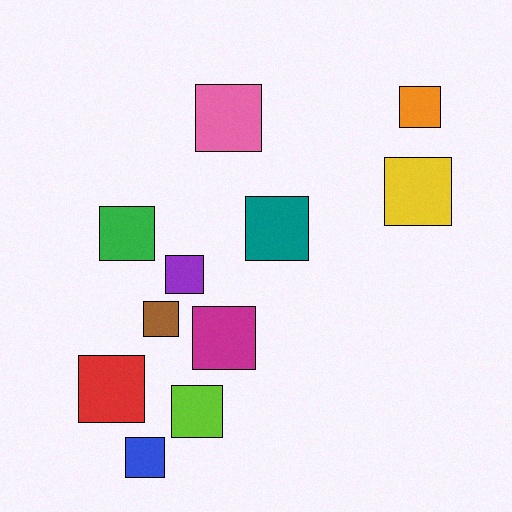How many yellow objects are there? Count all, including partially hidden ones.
There is 1 yellow object.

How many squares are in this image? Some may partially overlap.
There are 11 squares.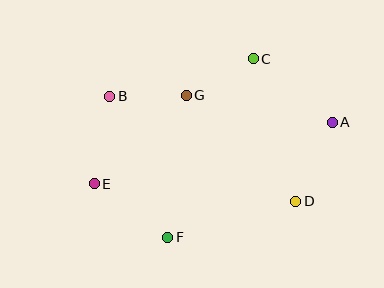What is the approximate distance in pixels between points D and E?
The distance between D and E is approximately 202 pixels.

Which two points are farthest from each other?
Points A and E are farthest from each other.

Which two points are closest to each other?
Points B and G are closest to each other.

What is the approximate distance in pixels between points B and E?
The distance between B and E is approximately 89 pixels.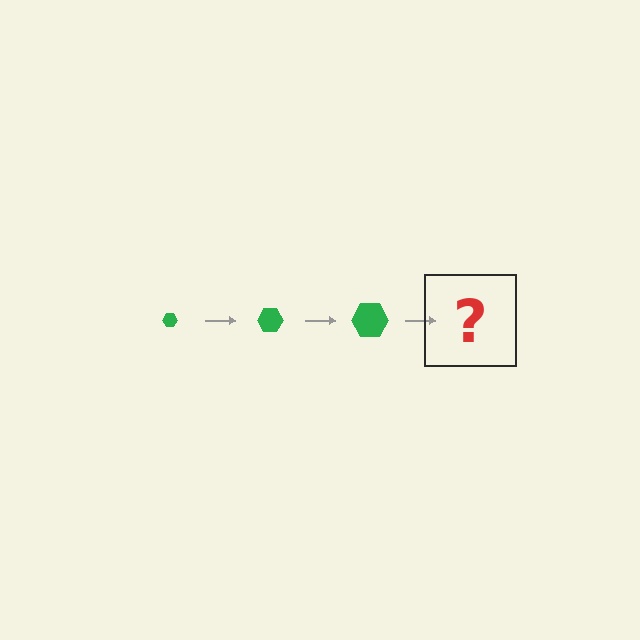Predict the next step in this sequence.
The next step is a green hexagon, larger than the previous one.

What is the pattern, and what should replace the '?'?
The pattern is that the hexagon gets progressively larger each step. The '?' should be a green hexagon, larger than the previous one.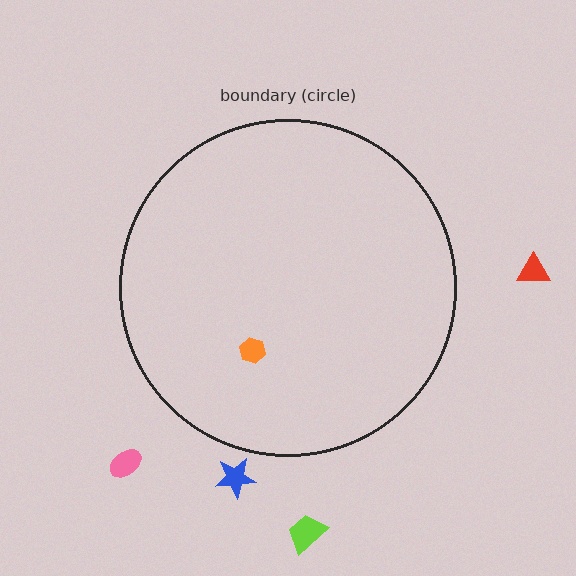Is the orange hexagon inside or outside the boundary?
Inside.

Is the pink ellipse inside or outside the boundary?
Outside.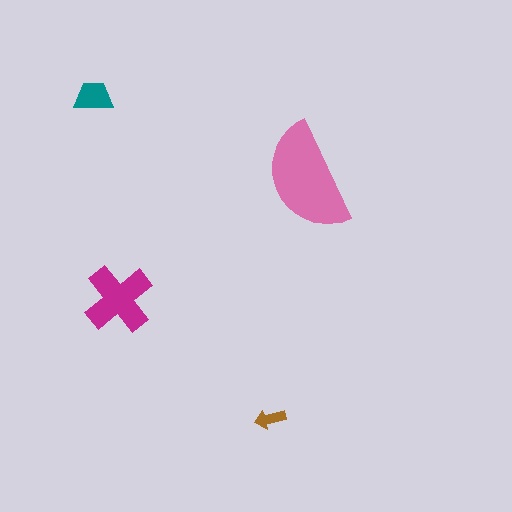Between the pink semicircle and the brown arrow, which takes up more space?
The pink semicircle.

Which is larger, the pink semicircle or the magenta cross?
The pink semicircle.